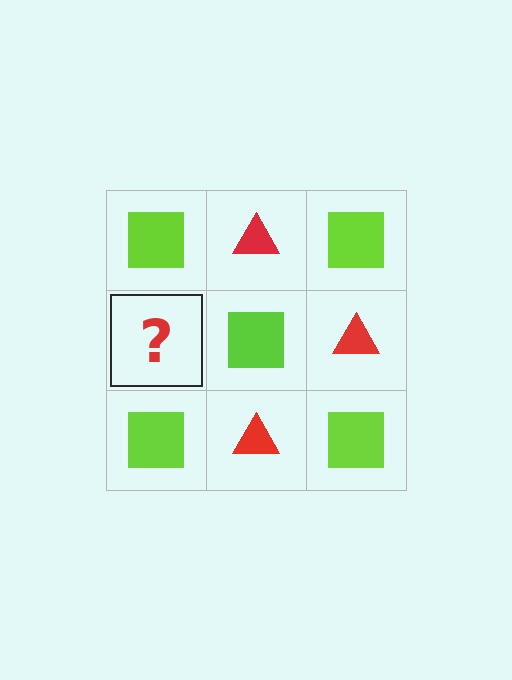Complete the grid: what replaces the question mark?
The question mark should be replaced with a red triangle.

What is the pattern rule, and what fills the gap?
The rule is that it alternates lime square and red triangle in a checkerboard pattern. The gap should be filled with a red triangle.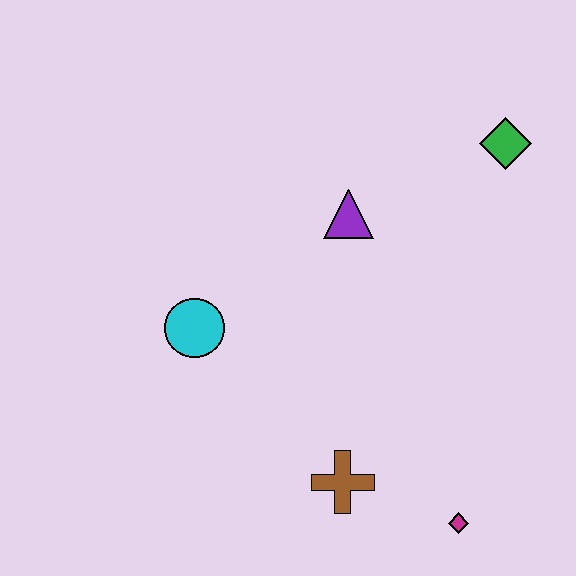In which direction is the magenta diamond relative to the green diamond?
The magenta diamond is below the green diamond.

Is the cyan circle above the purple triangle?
No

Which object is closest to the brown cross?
The magenta diamond is closest to the brown cross.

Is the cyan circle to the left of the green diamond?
Yes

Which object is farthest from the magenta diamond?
The green diamond is farthest from the magenta diamond.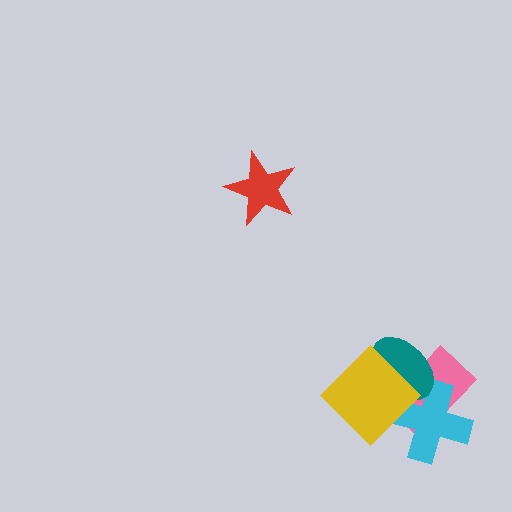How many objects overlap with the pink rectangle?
3 objects overlap with the pink rectangle.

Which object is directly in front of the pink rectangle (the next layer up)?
The cyan cross is directly in front of the pink rectangle.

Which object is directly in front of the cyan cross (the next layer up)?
The teal ellipse is directly in front of the cyan cross.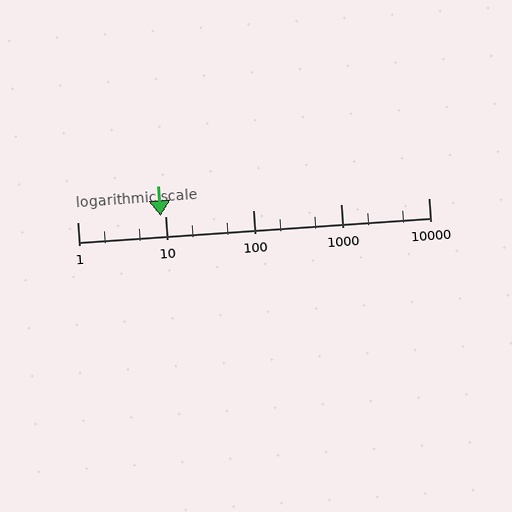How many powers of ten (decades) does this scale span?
The scale spans 4 decades, from 1 to 10000.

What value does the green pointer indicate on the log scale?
The pointer indicates approximately 8.9.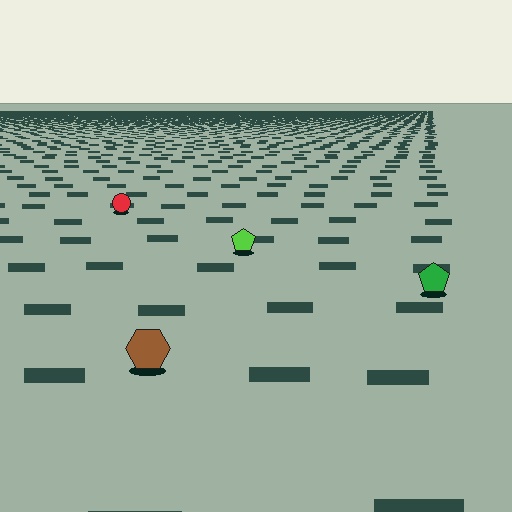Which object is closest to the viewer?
The brown hexagon is closest. The texture marks near it are larger and more spread out.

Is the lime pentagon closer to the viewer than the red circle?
Yes. The lime pentagon is closer — you can tell from the texture gradient: the ground texture is coarser near it.